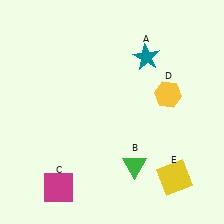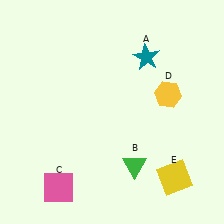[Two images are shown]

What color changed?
The square (C) changed from magenta in Image 1 to pink in Image 2.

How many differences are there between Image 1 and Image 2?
There is 1 difference between the two images.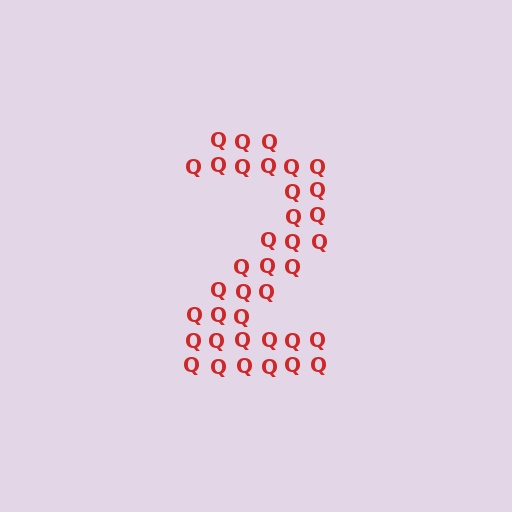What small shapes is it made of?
It is made of small letter Q's.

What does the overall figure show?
The overall figure shows the digit 2.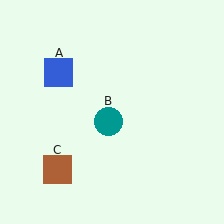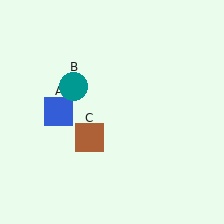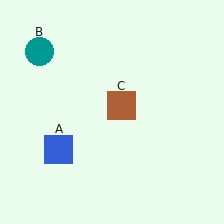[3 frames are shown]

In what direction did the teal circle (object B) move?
The teal circle (object B) moved up and to the left.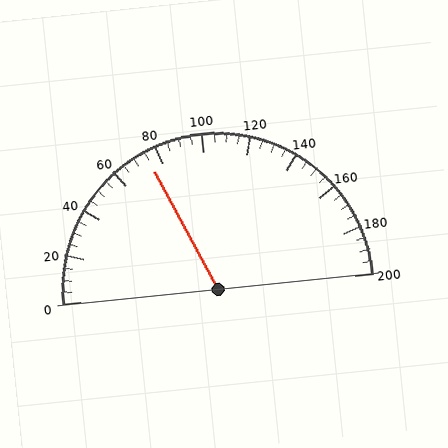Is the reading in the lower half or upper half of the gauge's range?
The reading is in the lower half of the range (0 to 200).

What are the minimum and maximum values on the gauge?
The gauge ranges from 0 to 200.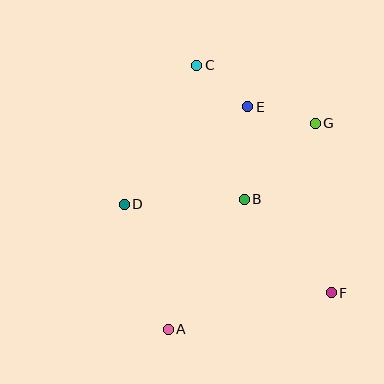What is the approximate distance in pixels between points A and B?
The distance between A and B is approximately 151 pixels.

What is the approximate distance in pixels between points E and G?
The distance between E and G is approximately 69 pixels.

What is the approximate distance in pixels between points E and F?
The distance between E and F is approximately 204 pixels.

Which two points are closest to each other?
Points C and E are closest to each other.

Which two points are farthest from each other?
Points A and C are farthest from each other.